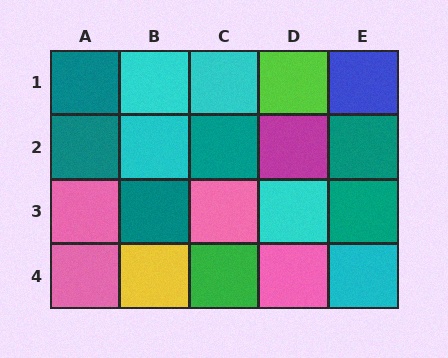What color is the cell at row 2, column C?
Teal.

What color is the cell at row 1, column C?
Cyan.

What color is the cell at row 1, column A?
Teal.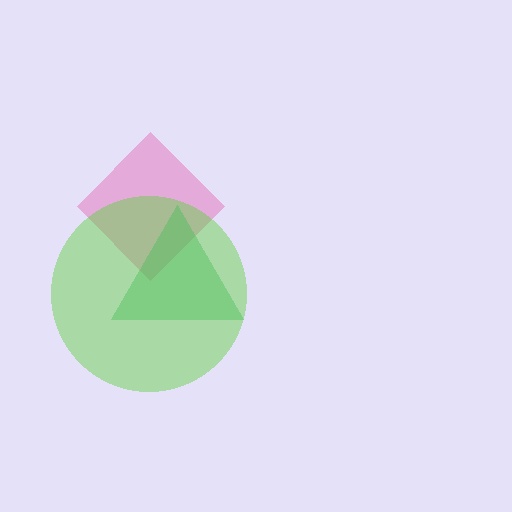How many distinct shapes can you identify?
There are 3 distinct shapes: a pink diamond, a lime circle, a green triangle.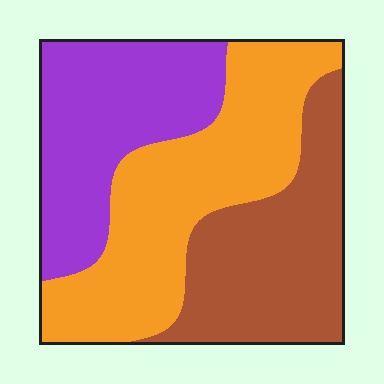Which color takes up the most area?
Orange, at roughly 40%.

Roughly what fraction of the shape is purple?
Purple takes up about one third (1/3) of the shape.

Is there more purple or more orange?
Orange.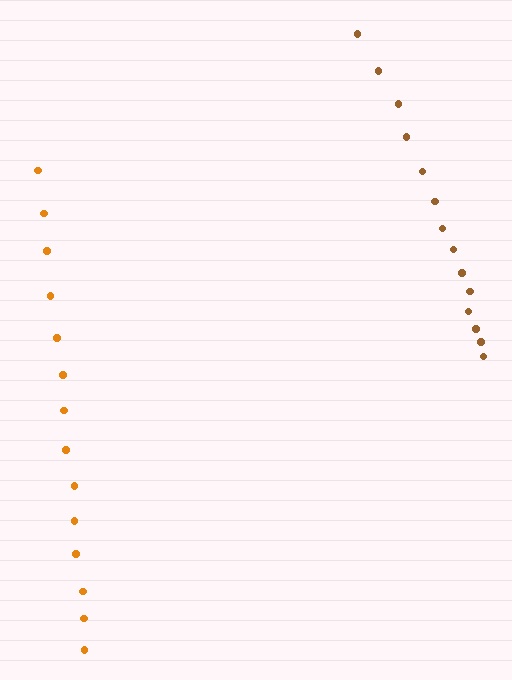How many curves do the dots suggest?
There are 2 distinct paths.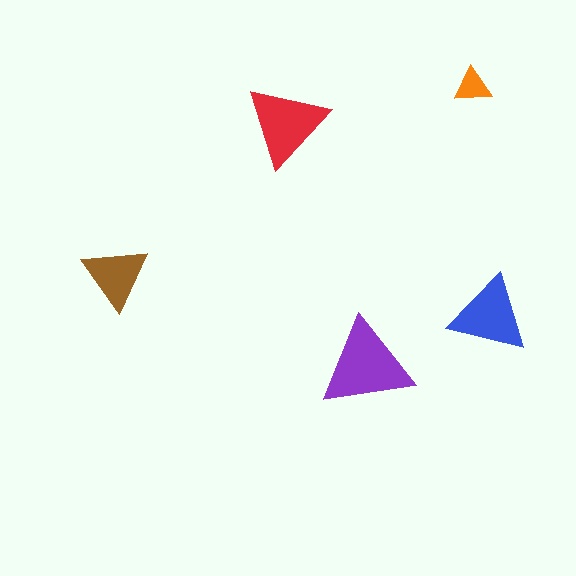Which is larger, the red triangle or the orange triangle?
The red one.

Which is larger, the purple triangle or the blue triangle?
The purple one.